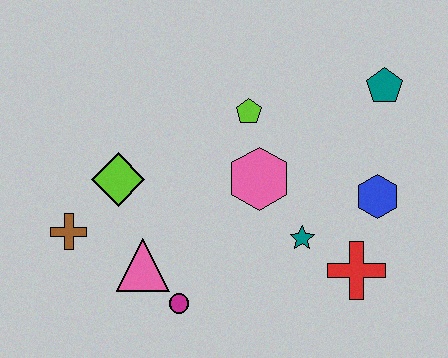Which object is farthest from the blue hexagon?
The brown cross is farthest from the blue hexagon.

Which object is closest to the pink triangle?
The magenta circle is closest to the pink triangle.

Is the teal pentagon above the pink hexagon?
Yes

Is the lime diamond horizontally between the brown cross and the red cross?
Yes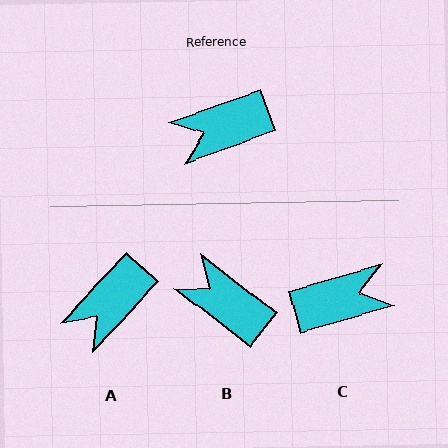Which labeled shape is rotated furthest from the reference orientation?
C, about 176 degrees away.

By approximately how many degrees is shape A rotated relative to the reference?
Approximately 27 degrees counter-clockwise.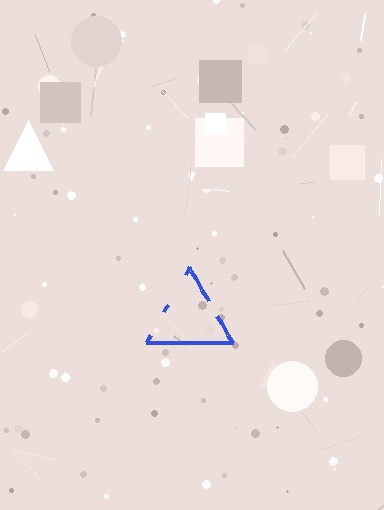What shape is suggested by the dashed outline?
The dashed outline suggests a triangle.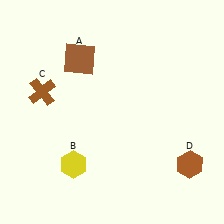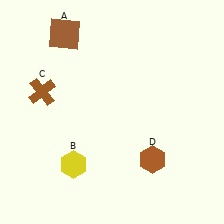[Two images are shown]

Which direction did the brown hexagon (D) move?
The brown hexagon (D) moved left.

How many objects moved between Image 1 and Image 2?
2 objects moved between the two images.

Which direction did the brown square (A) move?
The brown square (A) moved up.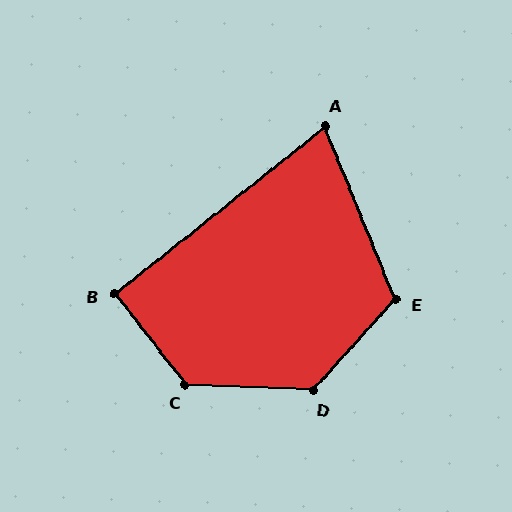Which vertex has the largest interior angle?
C, at approximately 131 degrees.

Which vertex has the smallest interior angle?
A, at approximately 74 degrees.